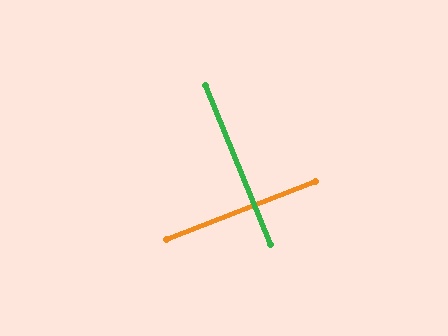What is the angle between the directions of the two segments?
Approximately 89 degrees.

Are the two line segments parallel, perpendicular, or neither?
Perpendicular — they meet at approximately 89°.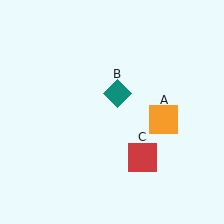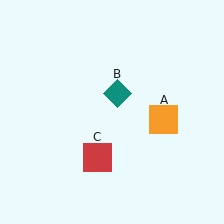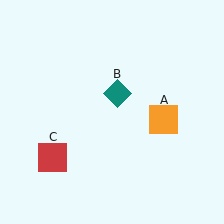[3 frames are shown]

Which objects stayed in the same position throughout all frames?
Orange square (object A) and teal diamond (object B) remained stationary.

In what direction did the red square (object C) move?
The red square (object C) moved left.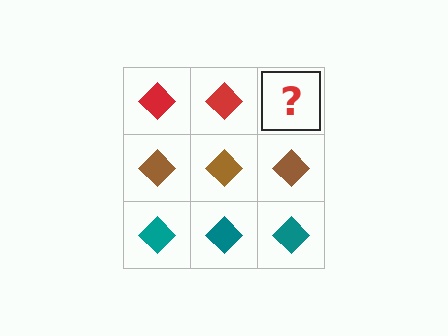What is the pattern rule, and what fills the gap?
The rule is that each row has a consistent color. The gap should be filled with a red diamond.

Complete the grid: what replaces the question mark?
The question mark should be replaced with a red diamond.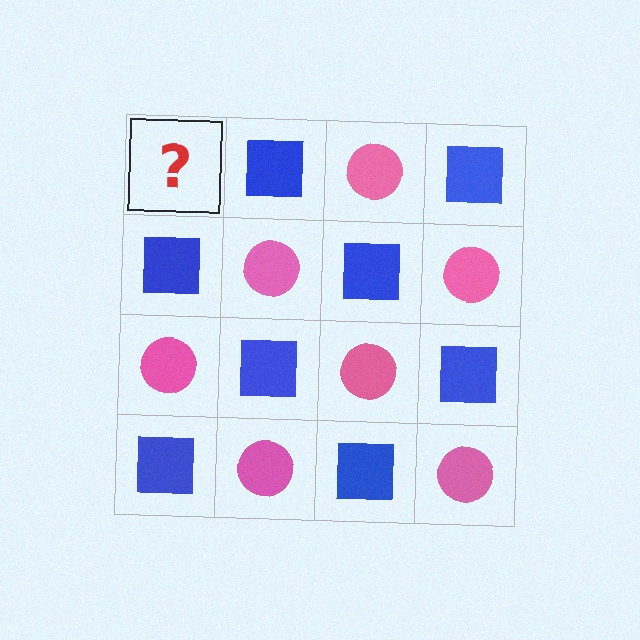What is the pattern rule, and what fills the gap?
The rule is that it alternates pink circle and blue square in a checkerboard pattern. The gap should be filled with a pink circle.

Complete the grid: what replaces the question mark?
The question mark should be replaced with a pink circle.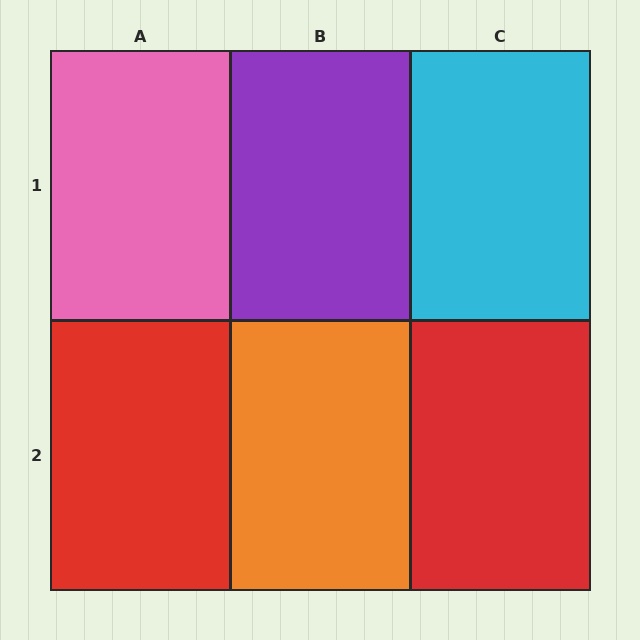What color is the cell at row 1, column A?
Pink.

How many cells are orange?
1 cell is orange.